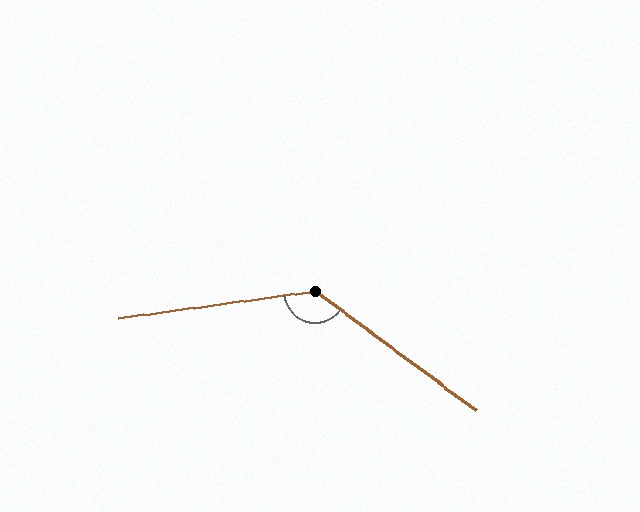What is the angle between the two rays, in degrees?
Approximately 136 degrees.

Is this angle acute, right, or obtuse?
It is obtuse.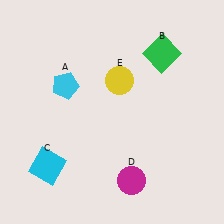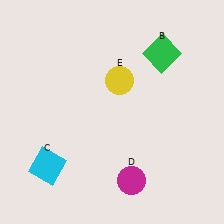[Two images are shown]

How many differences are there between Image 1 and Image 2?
There is 1 difference between the two images.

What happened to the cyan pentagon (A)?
The cyan pentagon (A) was removed in Image 2. It was in the top-left area of Image 1.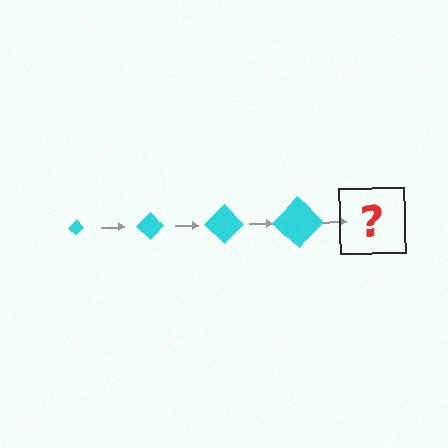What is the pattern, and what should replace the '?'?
The pattern is that the diamond gets progressively larger each step. The '?' should be a cyan diamond, larger than the previous one.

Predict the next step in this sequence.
The next step is a cyan diamond, larger than the previous one.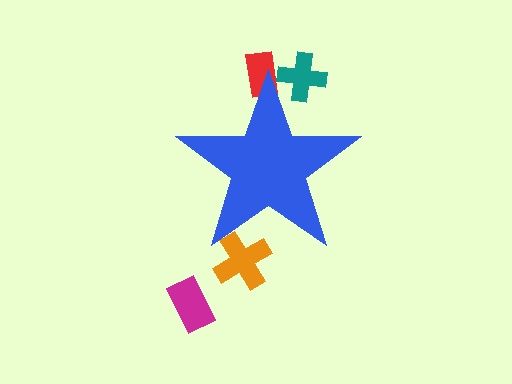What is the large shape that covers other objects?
A blue star.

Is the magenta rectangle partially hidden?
No, the magenta rectangle is fully visible.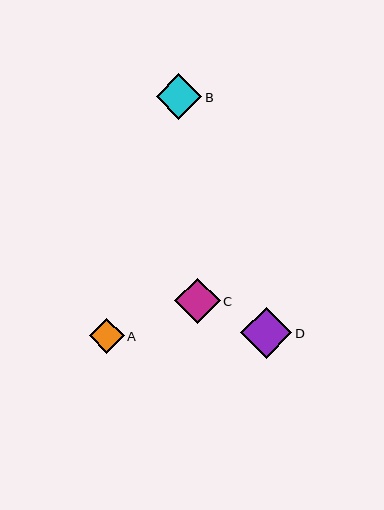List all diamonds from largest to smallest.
From largest to smallest: D, B, C, A.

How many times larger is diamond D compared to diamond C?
Diamond D is approximately 1.1 times the size of diamond C.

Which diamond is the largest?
Diamond D is the largest with a size of approximately 51 pixels.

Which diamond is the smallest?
Diamond A is the smallest with a size of approximately 35 pixels.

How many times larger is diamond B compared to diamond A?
Diamond B is approximately 1.3 times the size of diamond A.